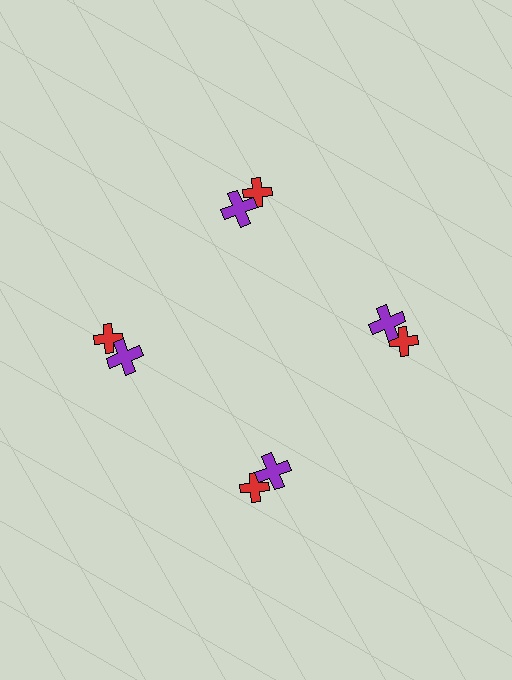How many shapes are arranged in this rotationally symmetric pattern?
There are 8 shapes, arranged in 4 groups of 2.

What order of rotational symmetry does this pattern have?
This pattern has 4-fold rotational symmetry.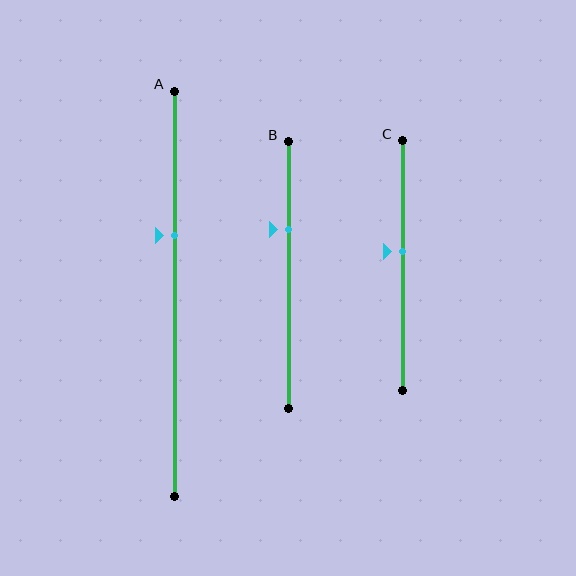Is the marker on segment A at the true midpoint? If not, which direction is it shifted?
No, the marker on segment A is shifted upward by about 14% of the segment length.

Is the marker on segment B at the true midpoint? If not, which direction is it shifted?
No, the marker on segment B is shifted upward by about 17% of the segment length.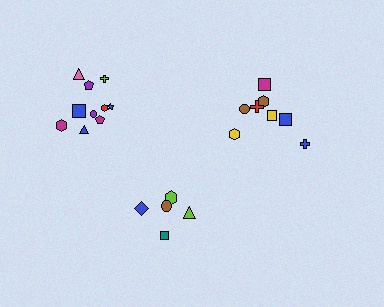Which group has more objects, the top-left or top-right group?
The top-left group.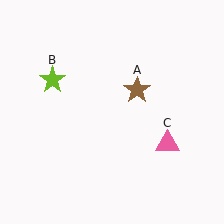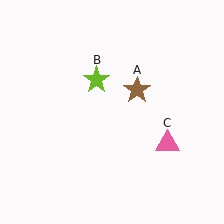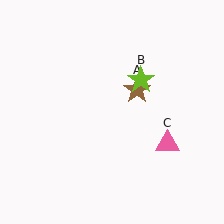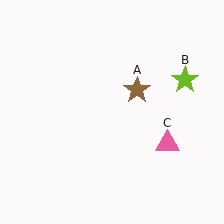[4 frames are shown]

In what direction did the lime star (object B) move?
The lime star (object B) moved right.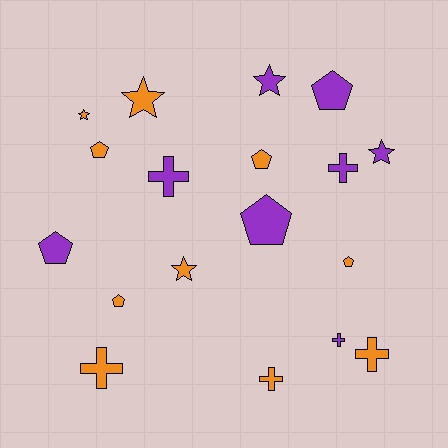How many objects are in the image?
There are 18 objects.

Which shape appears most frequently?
Pentagon, with 7 objects.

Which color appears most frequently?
Orange, with 10 objects.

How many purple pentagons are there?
There are 3 purple pentagons.